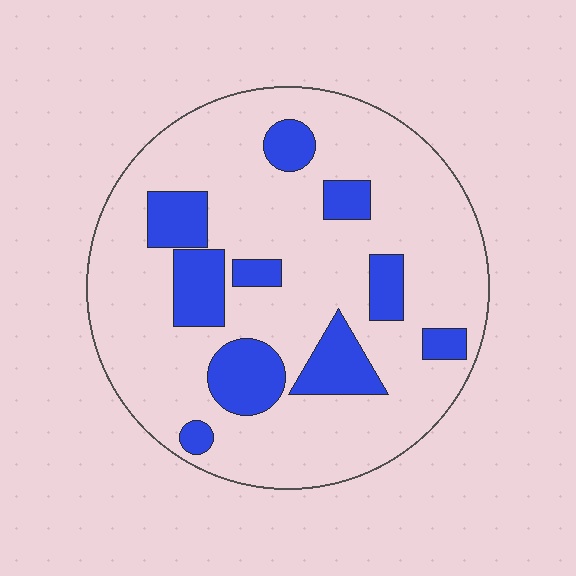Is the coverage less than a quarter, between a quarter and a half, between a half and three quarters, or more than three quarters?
Less than a quarter.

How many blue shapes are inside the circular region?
10.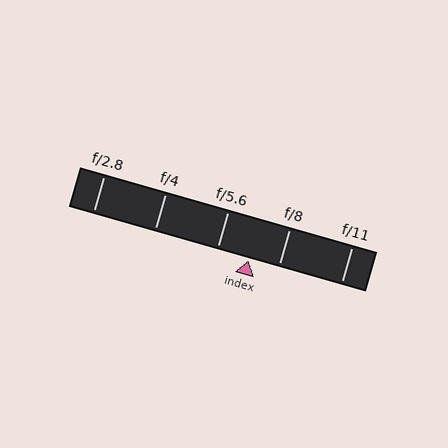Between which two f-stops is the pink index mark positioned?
The index mark is between f/5.6 and f/8.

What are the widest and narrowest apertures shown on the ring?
The widest aperture shown is f/2.8 and the narrowest is f/11.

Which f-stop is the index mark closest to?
The index mark is closest to f/8.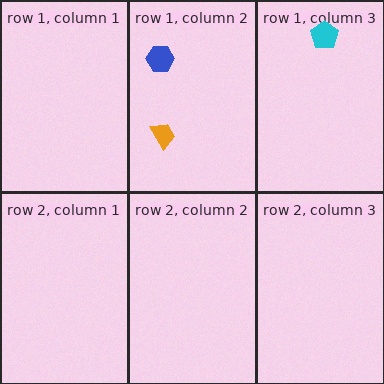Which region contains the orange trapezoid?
The row 1, column 2 region.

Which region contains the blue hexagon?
The row 1, column 2 region.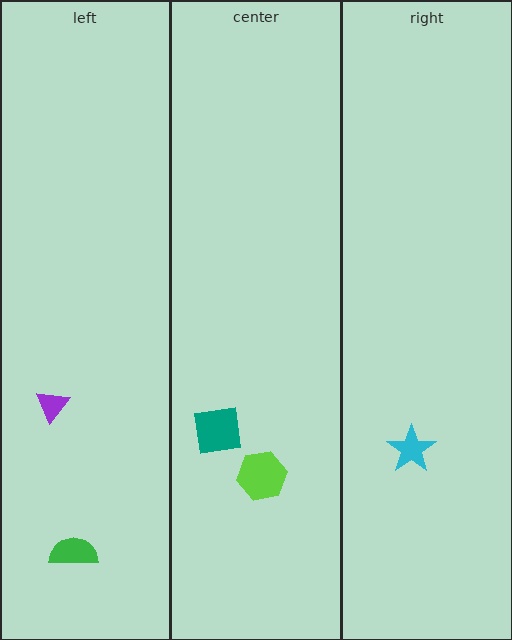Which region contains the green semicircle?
The left region.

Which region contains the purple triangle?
The left region.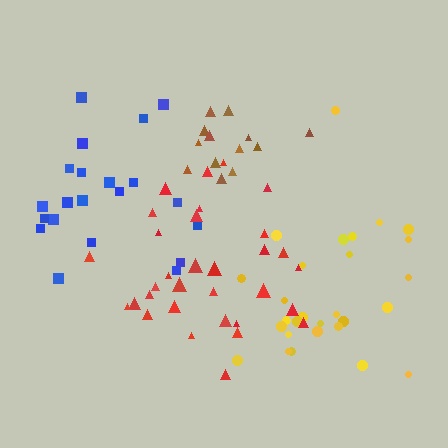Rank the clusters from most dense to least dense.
brown, red, yellow, blue.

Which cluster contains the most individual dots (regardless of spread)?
Red (32).